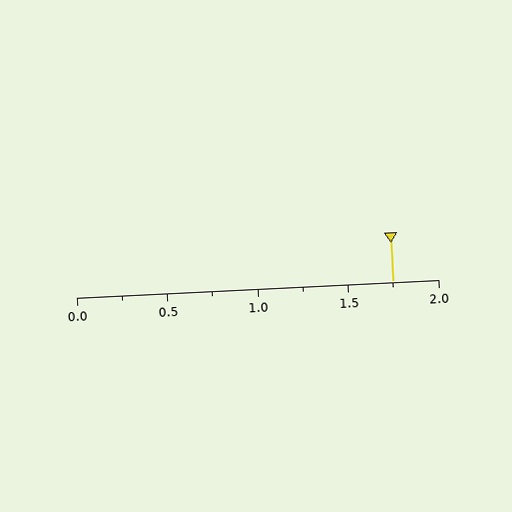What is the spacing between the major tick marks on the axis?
The major ticks are spaced 0.5 apart.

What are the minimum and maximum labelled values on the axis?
The axis runs from 0.0 to 2.0.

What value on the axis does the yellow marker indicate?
The marker indicates approximately 1.75.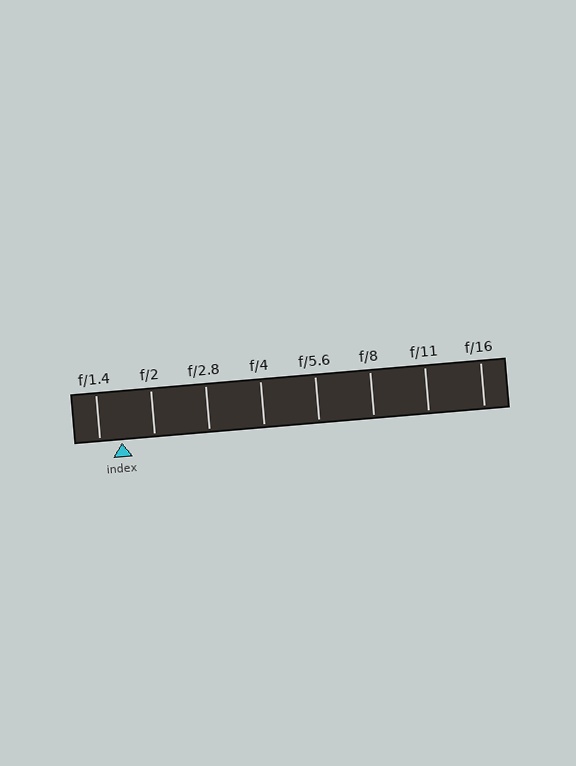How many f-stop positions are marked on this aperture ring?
There are 8 f-stop positions marked.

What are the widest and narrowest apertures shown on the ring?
The widest aperture shown is f/1.4 and the narrowest is f/16.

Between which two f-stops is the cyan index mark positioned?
The index mark is between f/1.4 and f/2.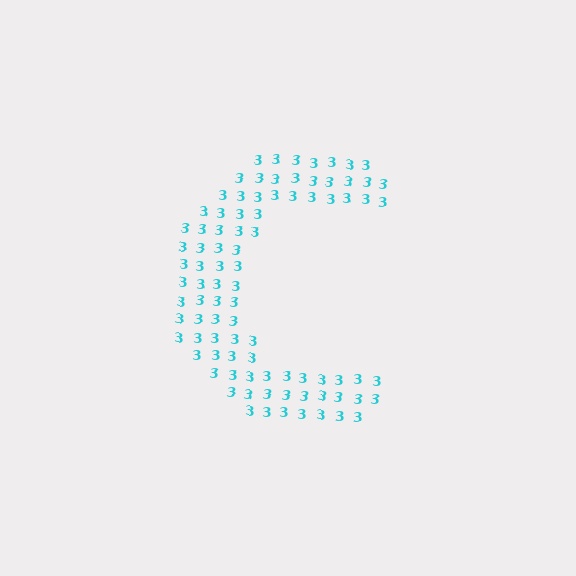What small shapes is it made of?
It is made of small digit 3's.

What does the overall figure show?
The overall figure shows the letter C.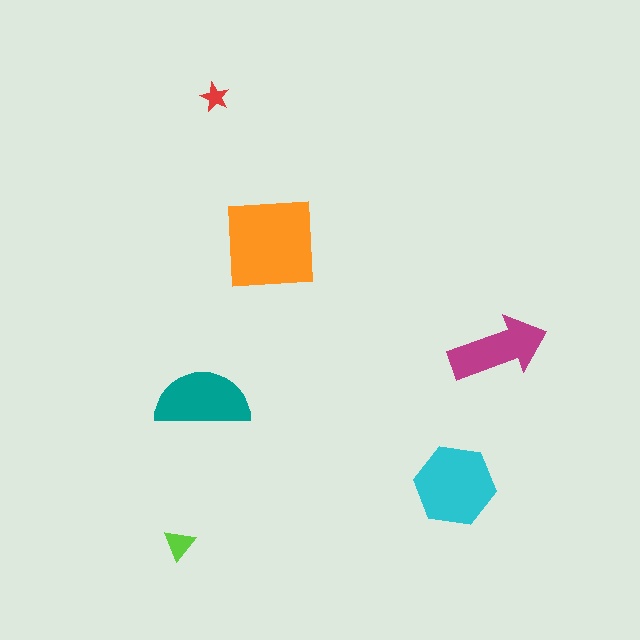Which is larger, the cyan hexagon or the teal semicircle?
The cyan hexagon.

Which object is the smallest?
The red star.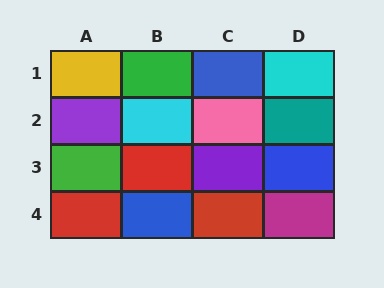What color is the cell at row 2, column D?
Teal.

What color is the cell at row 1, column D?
Cyan.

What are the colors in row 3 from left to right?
Green, red, purple, blue.